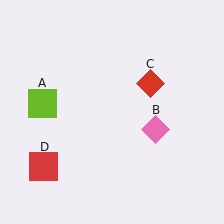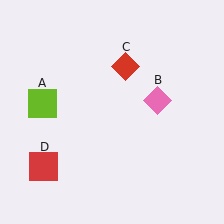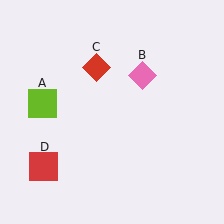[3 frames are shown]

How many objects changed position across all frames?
2 objects changed position: pink diamond (object B), red diamond (object C).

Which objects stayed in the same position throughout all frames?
Lime square (object A) and red square (object D) remained stationary.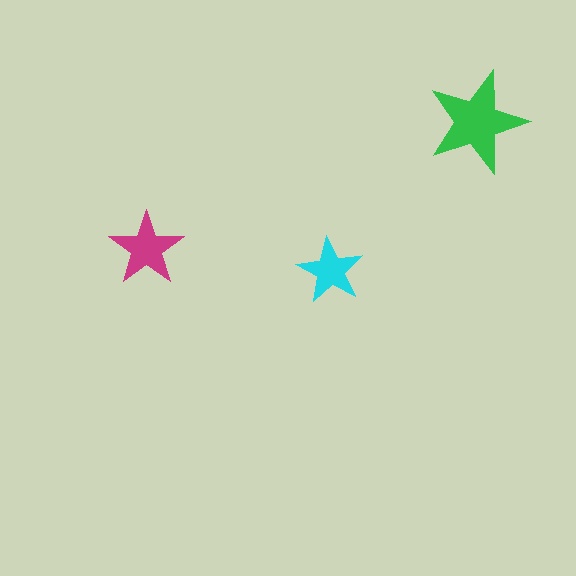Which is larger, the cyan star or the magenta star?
The magenta one.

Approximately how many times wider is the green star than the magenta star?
About 1.5 times wider.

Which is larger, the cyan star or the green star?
The green one.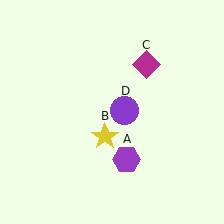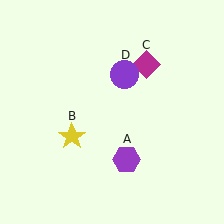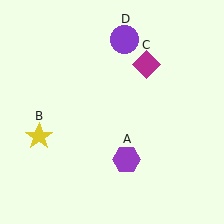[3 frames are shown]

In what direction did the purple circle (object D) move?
The purple circle (object D) moved up.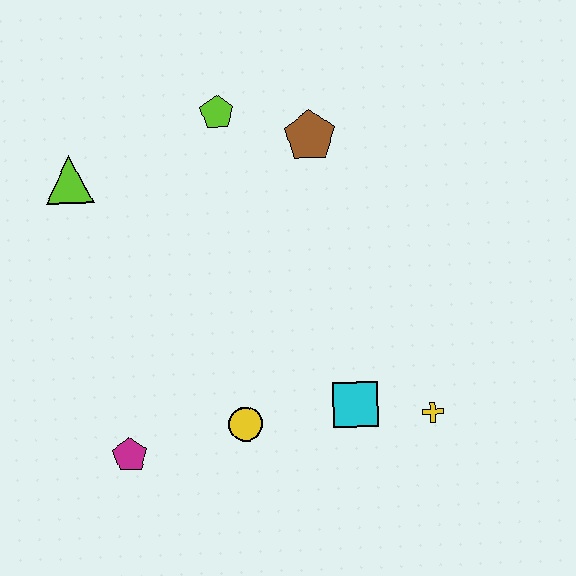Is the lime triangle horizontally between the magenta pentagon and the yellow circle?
No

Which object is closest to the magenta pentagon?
The yellow circle is closest to the magenta pentagon.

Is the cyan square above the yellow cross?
Yes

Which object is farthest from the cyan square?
The lime triangle is farthest from the cyan square.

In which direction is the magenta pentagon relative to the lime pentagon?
The magenta pentagon is below the lime pentagon.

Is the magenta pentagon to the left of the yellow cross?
Yes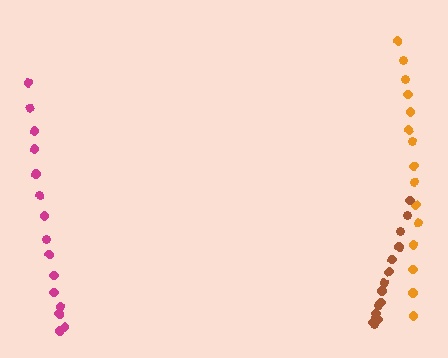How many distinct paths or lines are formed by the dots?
There are 3 distinct paths.